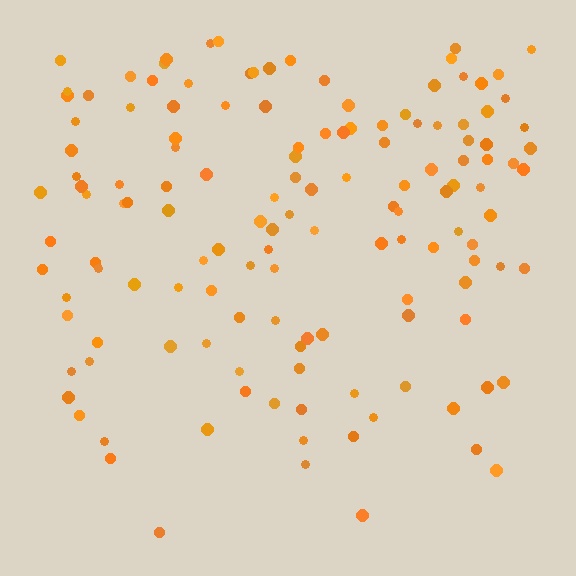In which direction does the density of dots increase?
From bottom to top, with the top side densest.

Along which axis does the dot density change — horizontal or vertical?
Vertical.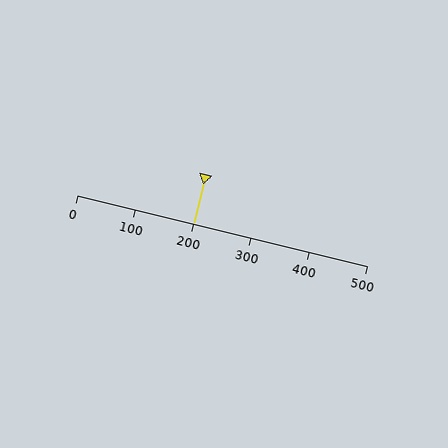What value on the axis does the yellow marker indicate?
The marker indicates approximately 200.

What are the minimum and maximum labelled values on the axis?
The axis runs from 0 to 500.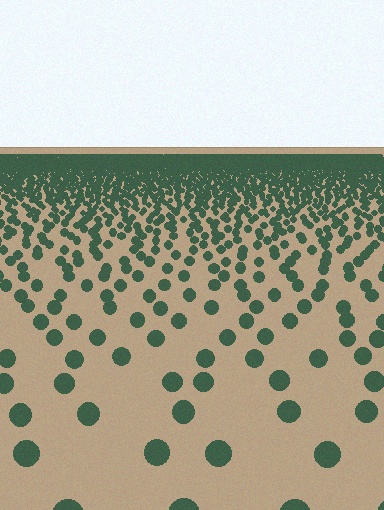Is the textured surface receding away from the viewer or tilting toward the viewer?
The surface is receding away from the viewer. Texture elements get smaller and denser toward the top.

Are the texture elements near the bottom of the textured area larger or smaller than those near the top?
Larger. Near the bottom, elements are closer to the viewer and appear at a bigger on-screen size.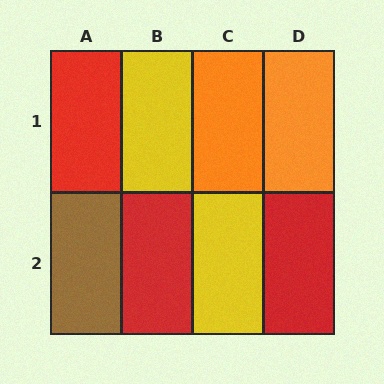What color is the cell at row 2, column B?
Red.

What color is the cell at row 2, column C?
Yellow.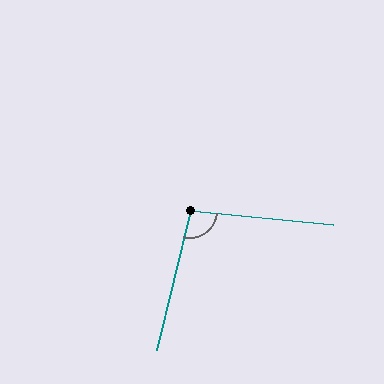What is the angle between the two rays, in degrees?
Approximately 98 degrees.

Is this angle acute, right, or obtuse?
It is obtuse.